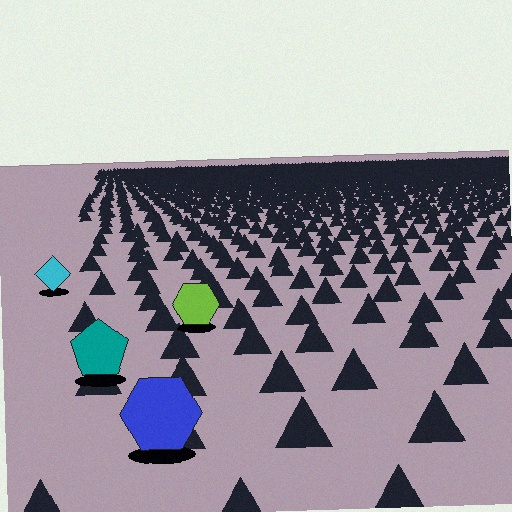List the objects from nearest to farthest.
From nearest to farthest: the blue hexagon, the teal pentagon, the lime hexagon, the cyan diamond.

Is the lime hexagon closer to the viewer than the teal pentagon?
No. The teal pentagon is closer — you can tell from the texture gradient: the ground texture is coarser near it.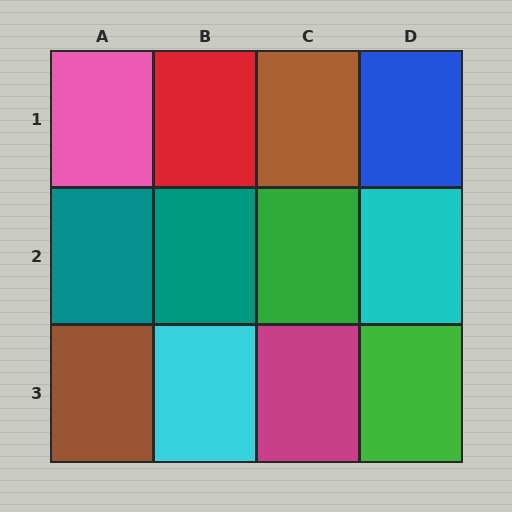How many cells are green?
2 cells are green.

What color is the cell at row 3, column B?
Cyan.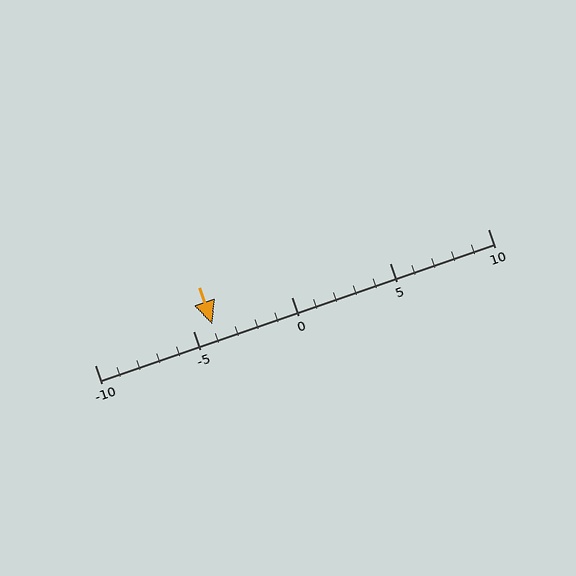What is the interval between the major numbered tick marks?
The major tick marks are spaced 5 units apart.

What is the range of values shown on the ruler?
The ruler shows values from -10 to 10.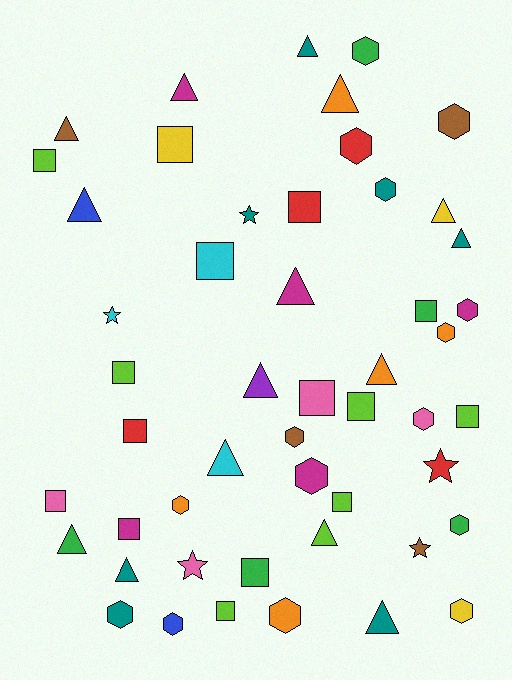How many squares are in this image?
There are 15 squares.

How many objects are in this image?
There are 50 objects.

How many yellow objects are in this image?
There are 3 yellow objects.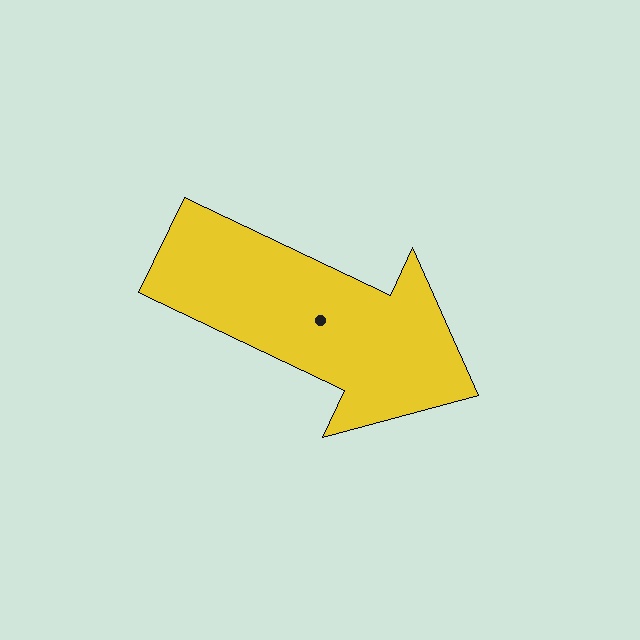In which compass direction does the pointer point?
Southeast.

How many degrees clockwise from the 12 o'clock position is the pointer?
Approximately 115 degrees.